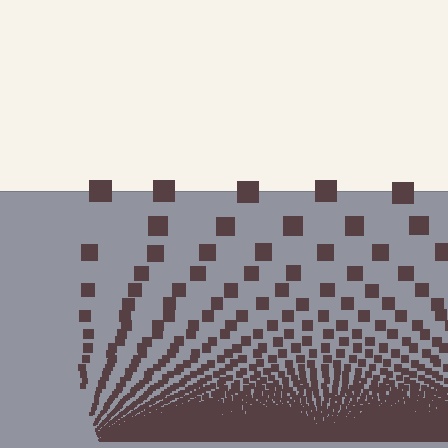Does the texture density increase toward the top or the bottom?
Density increases toward the bottom.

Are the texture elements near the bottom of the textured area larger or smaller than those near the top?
Smaller. The gradient is inverted — elements near the bottom are smaller and denser.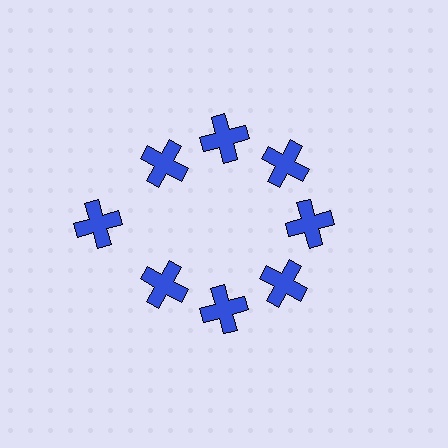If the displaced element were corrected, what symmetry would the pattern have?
It would have 8-fold rotational symmetry — the pattern would map onto itself every 45 degrees.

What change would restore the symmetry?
The symmetry would be restored by moving it inward, back onto the ring so that all 8 crosses sit at equal angles and equal distance from the center.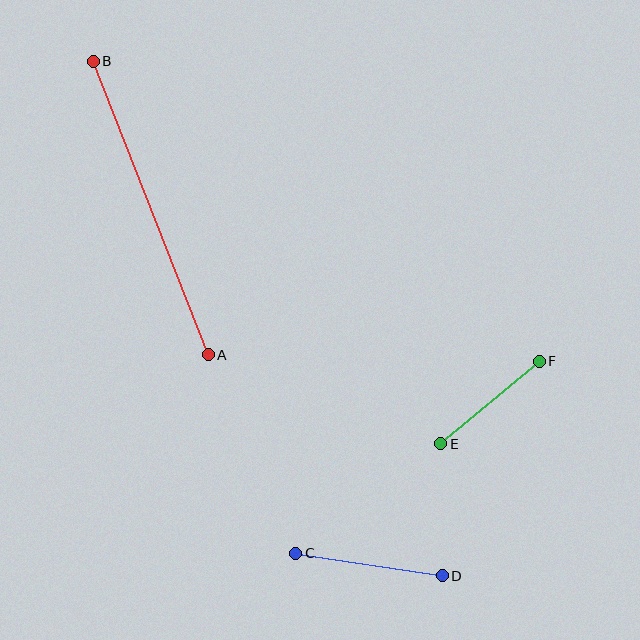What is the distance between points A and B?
The distance is approximately 315 pixels.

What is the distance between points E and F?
The distance is approximately 129 pixels.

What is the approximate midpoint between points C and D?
The midpoint is at approximately (369, 565) pixels.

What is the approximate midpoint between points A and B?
The midpoint is at approximately (151, 208) pixels.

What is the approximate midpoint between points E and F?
The midpoint is at approximately (490, 403) pixels.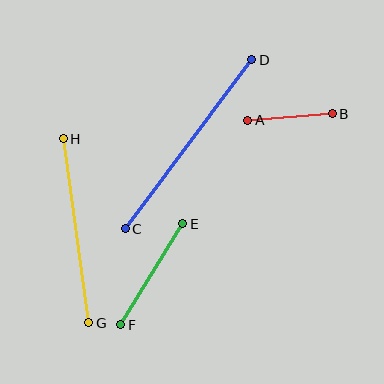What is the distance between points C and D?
The distance is approximately 211 pixels.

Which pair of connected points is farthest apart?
Points C and D are farthest apart.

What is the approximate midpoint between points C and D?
The midpoint is at approximately (189, 144) pixels.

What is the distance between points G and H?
The distance is approximately 186 pixels.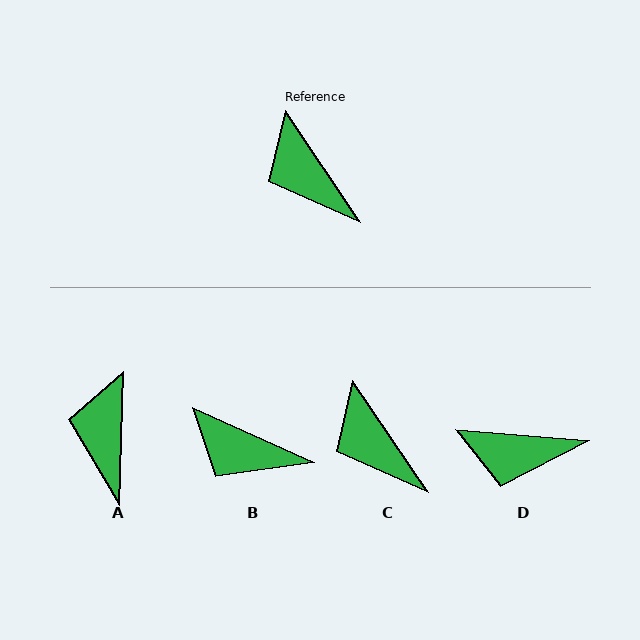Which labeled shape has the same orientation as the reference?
C.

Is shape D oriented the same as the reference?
No, it is off by about 51 degrees.